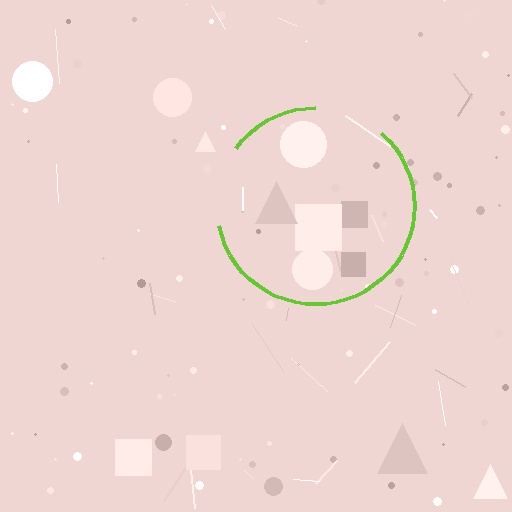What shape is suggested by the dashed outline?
The dashed outline suggests a circle.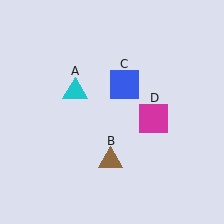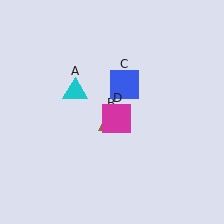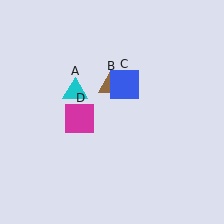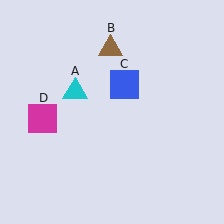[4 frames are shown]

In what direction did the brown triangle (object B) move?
The brown triangle (object B) moved up.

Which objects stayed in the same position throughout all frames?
Cyan triangle (object A) and blue square (object C) remained stationary.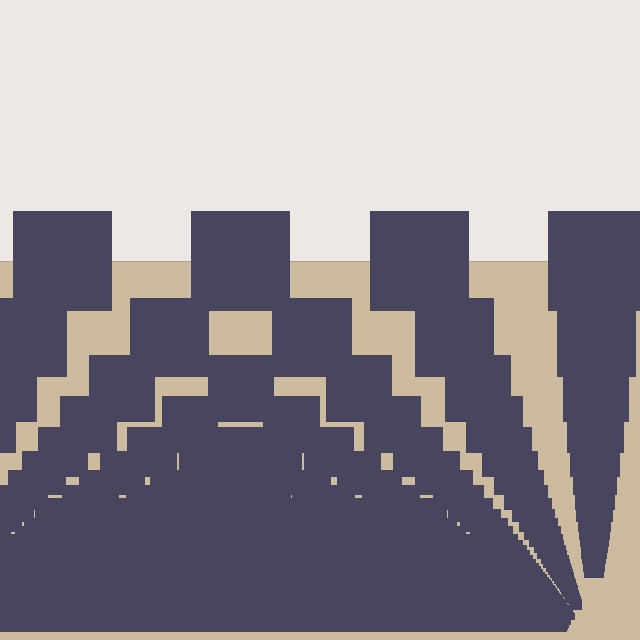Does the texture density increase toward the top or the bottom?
Density increases toward the bottom.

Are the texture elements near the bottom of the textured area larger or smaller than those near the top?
Smaller. The gradient is inverted — elements near the bottom are smaller and denser.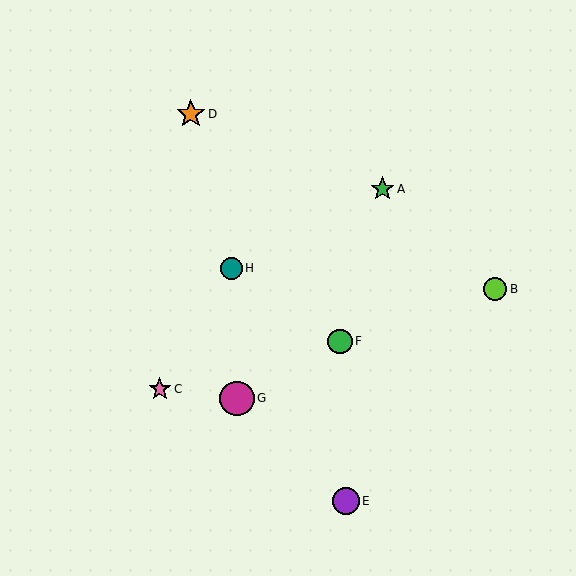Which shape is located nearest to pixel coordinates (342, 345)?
The green circle (labeled F) at (340, 341) is nearest to that location.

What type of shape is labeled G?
Shape G is a magenta circle.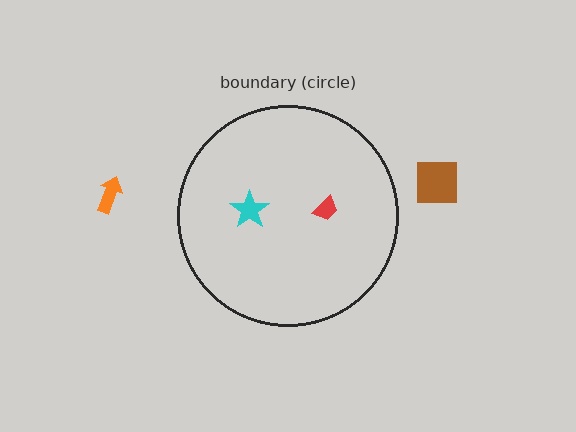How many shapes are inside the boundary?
2 inside, 2 outside.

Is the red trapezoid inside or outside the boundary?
Inside.